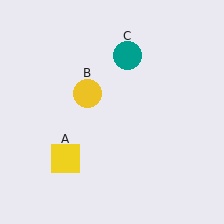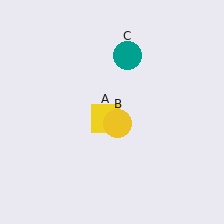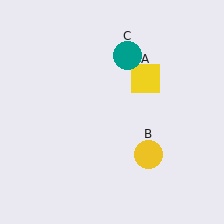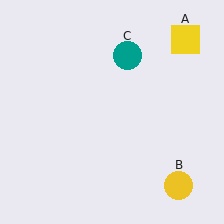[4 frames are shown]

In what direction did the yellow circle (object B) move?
The yellow circle (object B) moved down and to the right.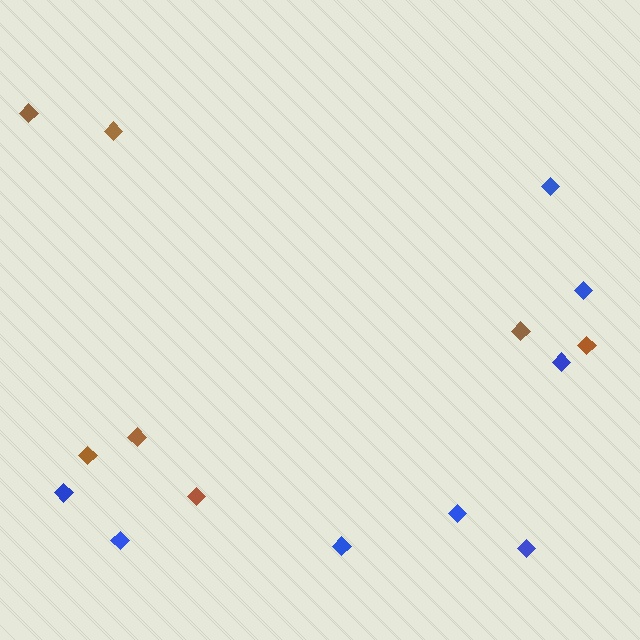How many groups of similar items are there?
There are 2 groups: one group of brown diamonds (7) and one group of blue diamonds (8).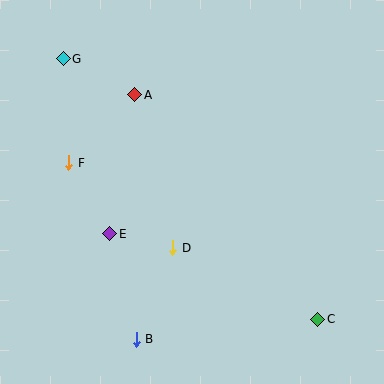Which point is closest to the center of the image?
Point D at (173, 248) is closest to the center.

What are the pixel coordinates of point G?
Point G is at (63, 59).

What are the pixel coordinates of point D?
Point D is at (173, 248).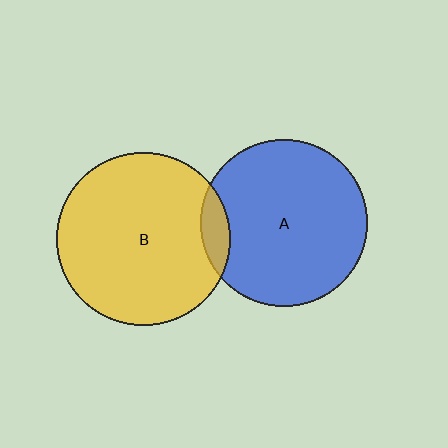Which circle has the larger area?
Circle B (yellow).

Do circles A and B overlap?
Yes.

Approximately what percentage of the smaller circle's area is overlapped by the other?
Approximately 10%.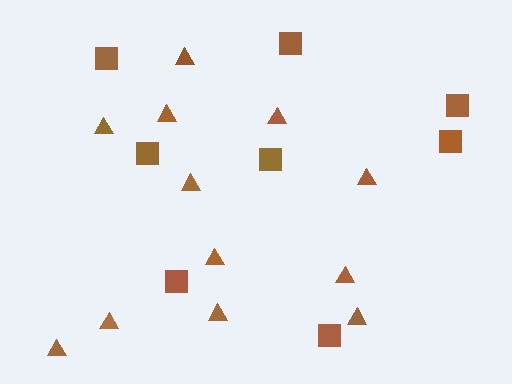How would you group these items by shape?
There are 2 groups: one group of triangles (12) and one group of squares (8).